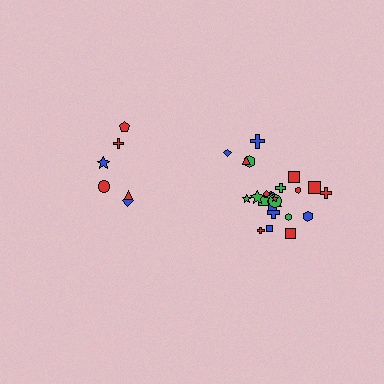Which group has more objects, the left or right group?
The right group.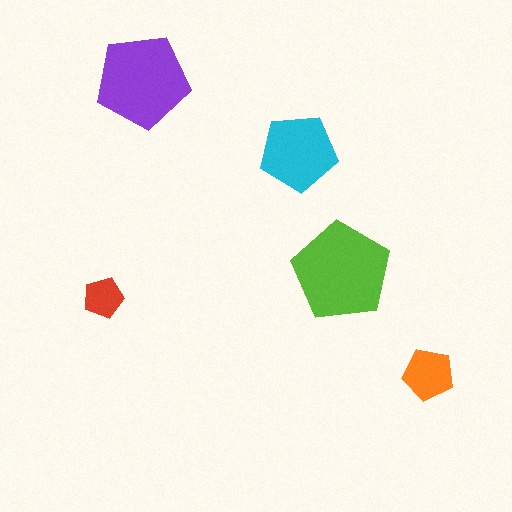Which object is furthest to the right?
The orange pentagon is rightmost.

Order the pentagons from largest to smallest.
the lime one, the purple one, the cyan one, the orange one, the red one.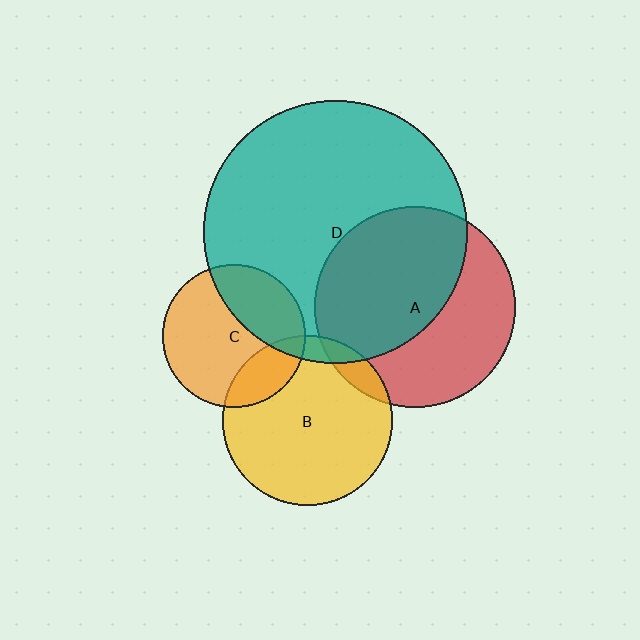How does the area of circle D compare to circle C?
Approximately 3.4 times.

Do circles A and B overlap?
Yes.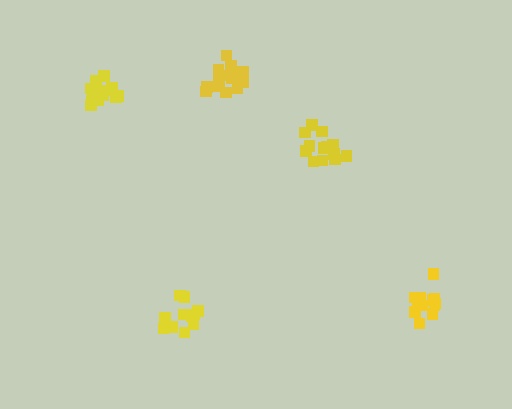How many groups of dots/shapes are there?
There are 5 groups.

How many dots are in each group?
Group 1: 12 dots, Group 2: 11 dots, Group 3: 13 dots, Group 4: 14 dots, Group 5: 12 dots (62 total).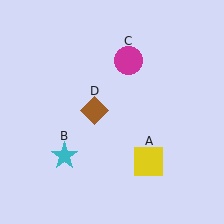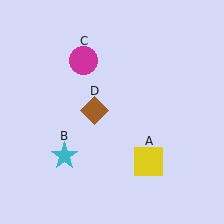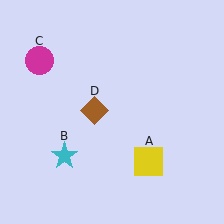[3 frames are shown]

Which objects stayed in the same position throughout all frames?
Yellow square (object A) and cyan star (object B) and brown diamond (object D) remained stationary.